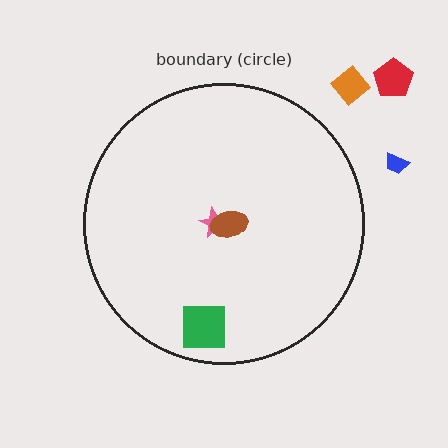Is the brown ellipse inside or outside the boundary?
Inside.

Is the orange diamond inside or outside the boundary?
Outside.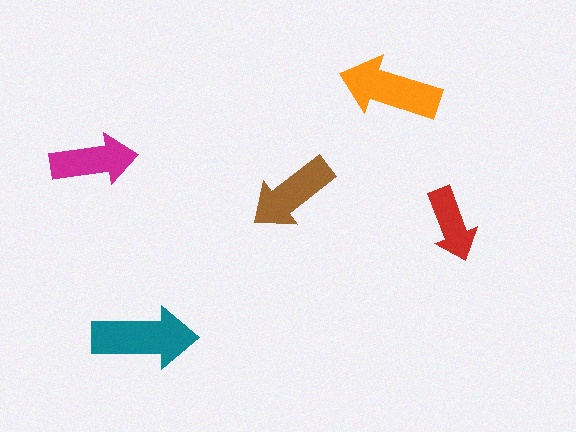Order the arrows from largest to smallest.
the teal one, the orange one, the brown one, the magenta one, the red one.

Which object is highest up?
The orange arrow is topmost.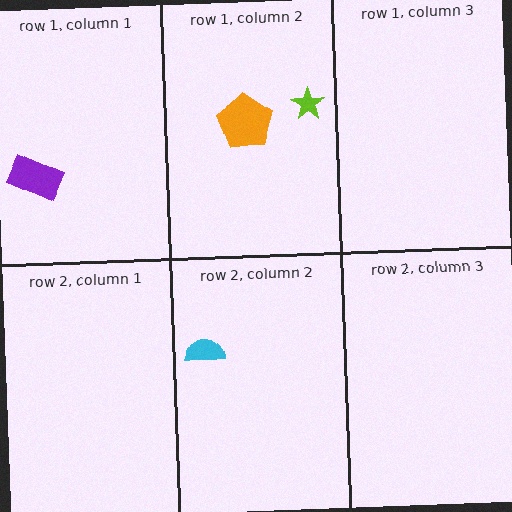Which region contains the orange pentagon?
The row 1, column 2 region.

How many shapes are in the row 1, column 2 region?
2.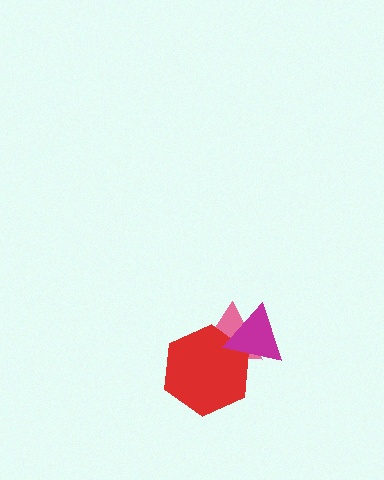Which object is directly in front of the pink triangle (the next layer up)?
The red hexagon is directly in front of the pink triangle.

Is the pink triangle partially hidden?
Yes, it is partially covered by another shape.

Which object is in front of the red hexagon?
The magenta triangle is in front of the red hexagon.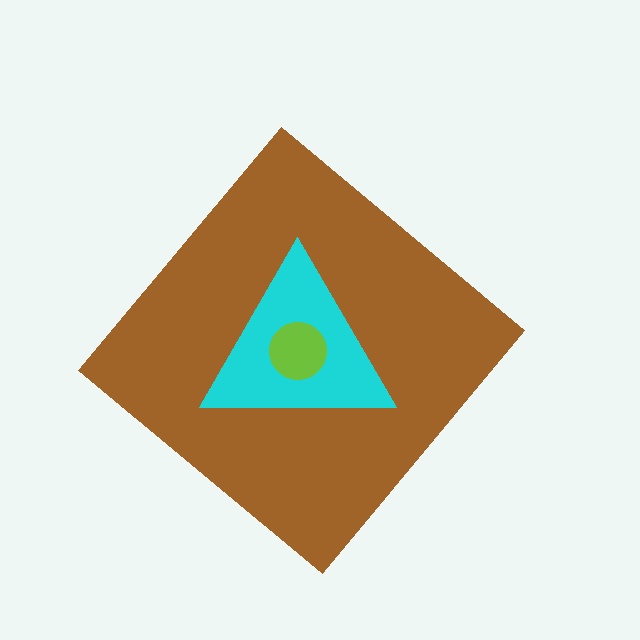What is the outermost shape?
The brown diamond.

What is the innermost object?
The lime circle.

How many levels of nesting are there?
3.